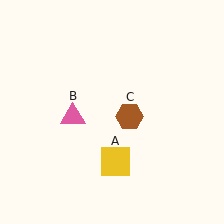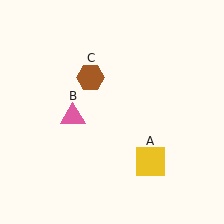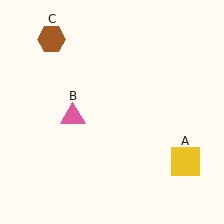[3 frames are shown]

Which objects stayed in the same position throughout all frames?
Pink triangle (object B) remained stationary.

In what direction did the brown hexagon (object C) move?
The brown hexagon (object C) moved up and to the left.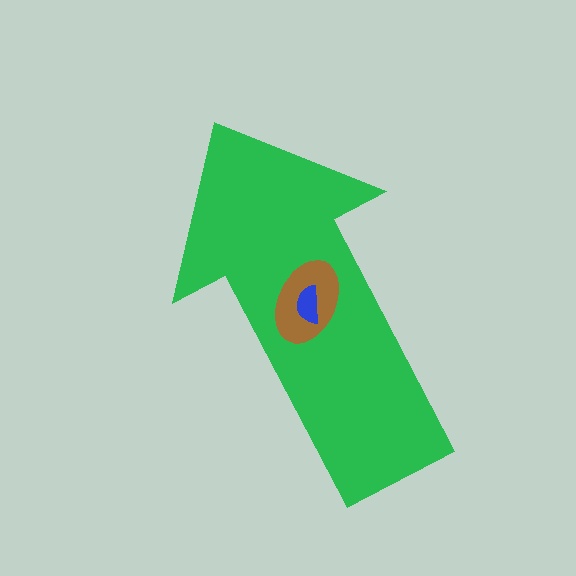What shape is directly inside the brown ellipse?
The blue semicircle.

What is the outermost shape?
The green arrow.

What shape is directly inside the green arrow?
The brown ellipse.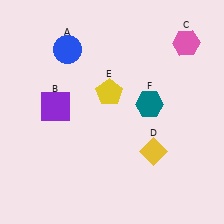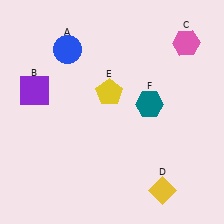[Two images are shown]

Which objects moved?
The objects that moved are: the purple square (B), the yellow diamond (D).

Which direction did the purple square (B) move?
The purple square (B) moved left.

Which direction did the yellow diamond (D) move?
The yellow diamond (D) moved down.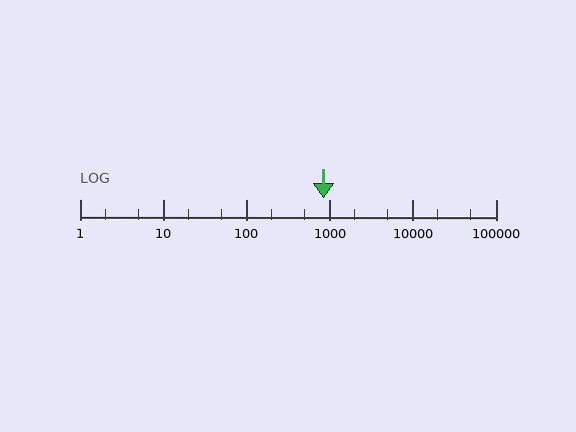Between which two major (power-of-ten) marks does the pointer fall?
The pointer is between 100 and 1000.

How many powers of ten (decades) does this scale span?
The scale spans 5 decades, from 1 to 100000.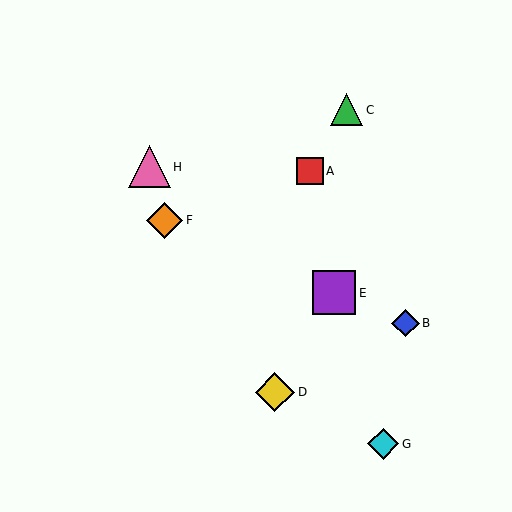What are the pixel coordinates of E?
Object E is at (334, 293).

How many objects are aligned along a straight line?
3 objects (B, E, F) are aligned along a straight line.